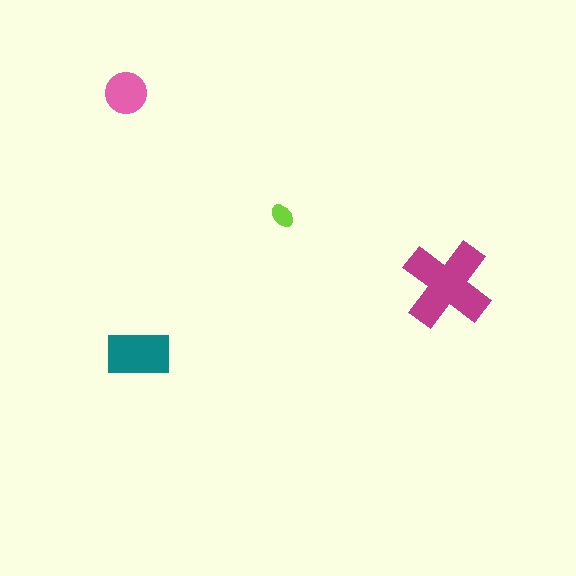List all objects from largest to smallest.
The magenta cross, the teal rectangle, the pink circle, the lime ellipse.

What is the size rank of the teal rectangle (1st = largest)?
2nd.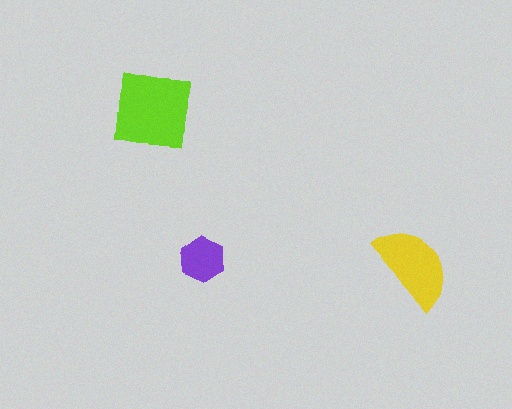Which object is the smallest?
The purple hexagon.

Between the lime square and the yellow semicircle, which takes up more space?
The lime square.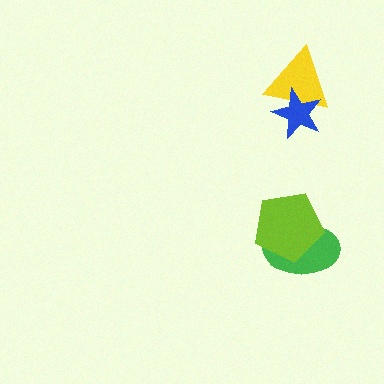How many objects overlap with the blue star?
1 object overlaps with the blue star.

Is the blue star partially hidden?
No, no other shape covers it.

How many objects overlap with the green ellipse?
1 object overlaps with the green ellipse.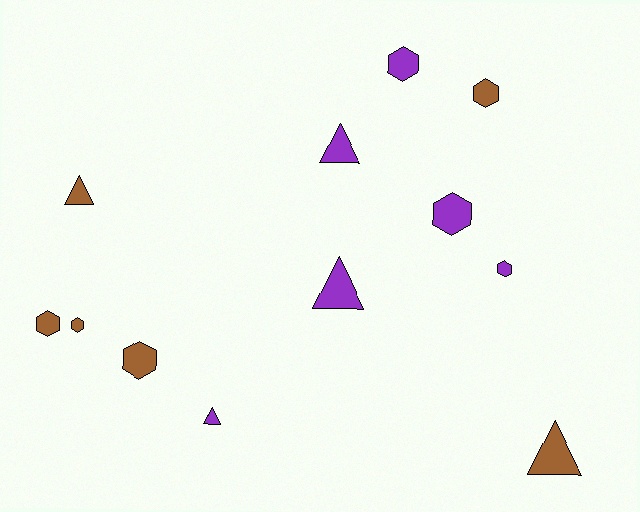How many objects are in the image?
There are 12 objects.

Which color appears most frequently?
Brown, with 6 objects.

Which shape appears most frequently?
Hexagon, with 7 objects.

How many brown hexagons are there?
There are 4 brown hexagons.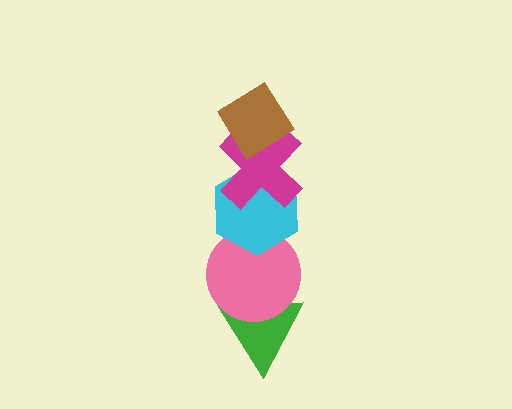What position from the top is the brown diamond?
The brown diamond is 1st from the top.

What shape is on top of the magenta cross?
The brown diamond is on top of the magenta cross.